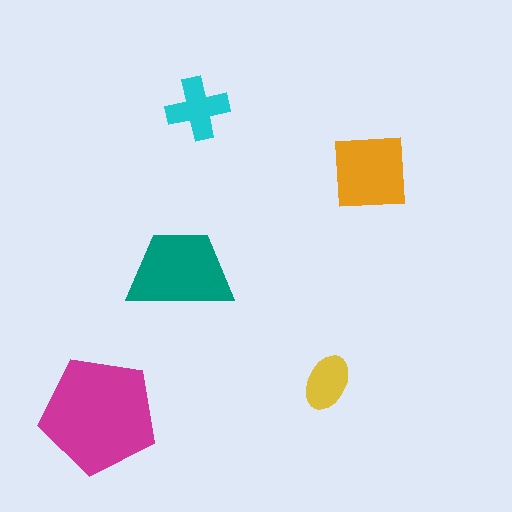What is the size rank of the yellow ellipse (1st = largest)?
5th.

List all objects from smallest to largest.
The yellow ellipse, the cyan cross, the orange square, the teal trapezoid, the magenta pentagon.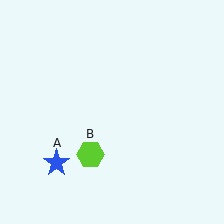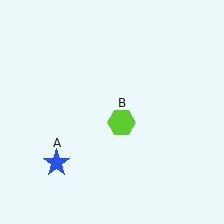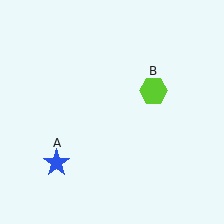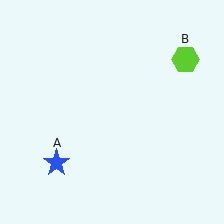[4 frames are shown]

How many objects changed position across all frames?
1 object changed position: lime hexagon (object B).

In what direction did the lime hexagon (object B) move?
The lime hexagon (object B) moved up and to the right.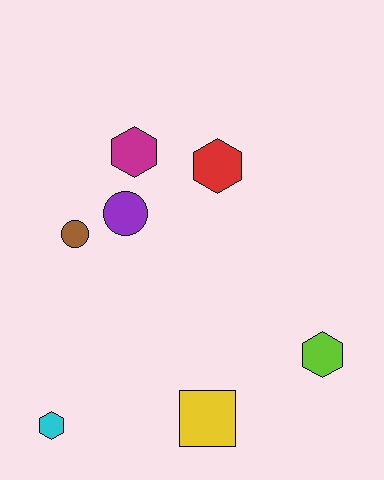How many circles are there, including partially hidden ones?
There are 2 circles.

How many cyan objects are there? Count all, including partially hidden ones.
There is 1 cyan object.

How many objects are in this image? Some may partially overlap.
There are 7 objects.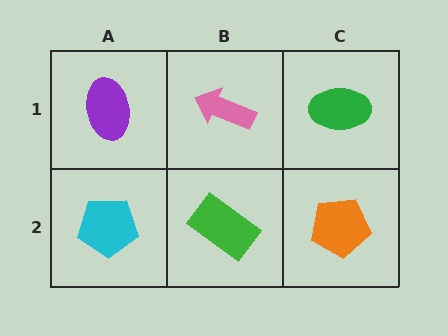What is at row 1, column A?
A purple ellipse.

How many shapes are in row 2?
3 shapes.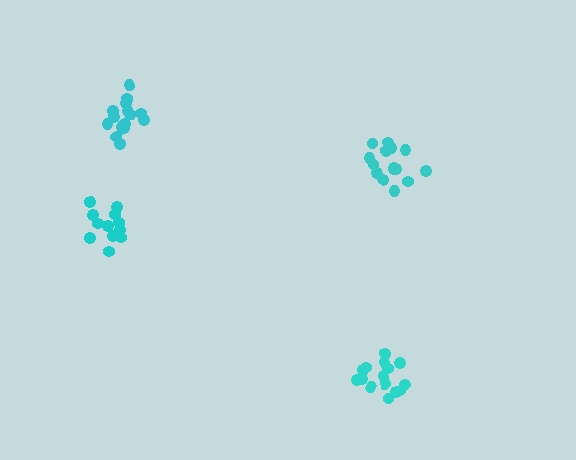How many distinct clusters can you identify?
There are 4 distinct clusters.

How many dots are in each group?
Group 1: 15 dots, Group 2: 16 dots, Group 3: 12 dots, Group 4: 15 dots (58 total).